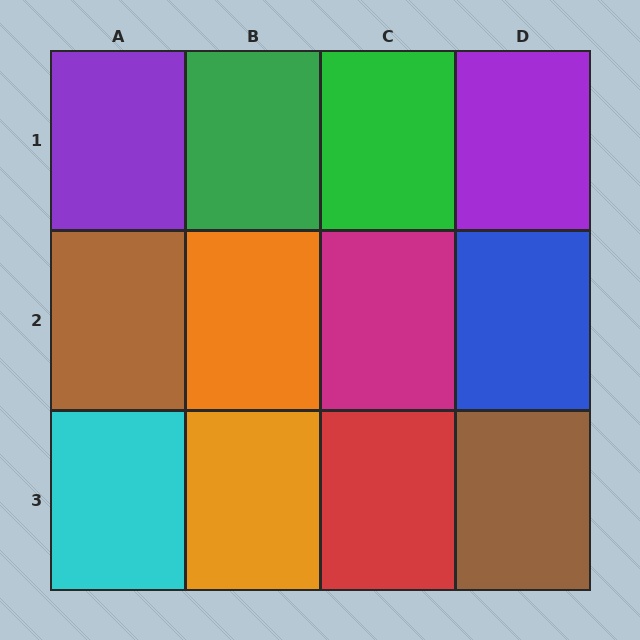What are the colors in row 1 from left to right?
Purple, green, green, purple.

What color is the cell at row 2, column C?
Magenta.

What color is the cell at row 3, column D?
Brown.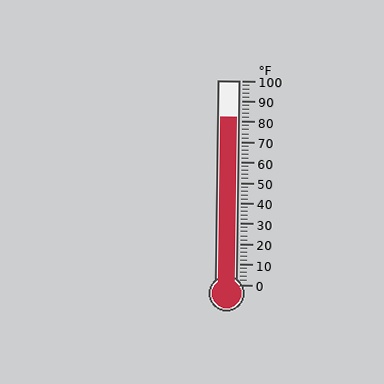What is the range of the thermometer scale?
The thermometer scale ranges from 0°F to 100°F.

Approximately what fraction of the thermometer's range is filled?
The thermometer is filled to approximately 80% of its range.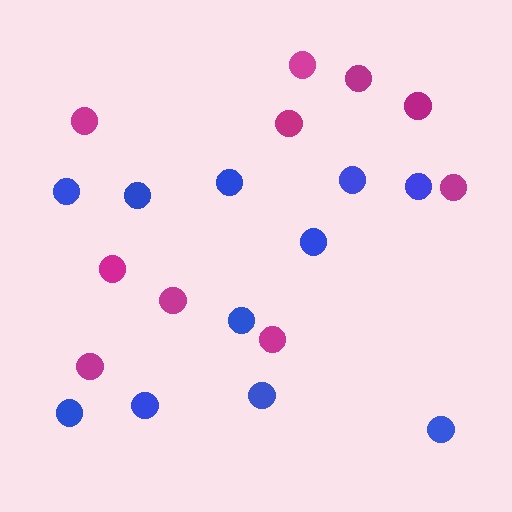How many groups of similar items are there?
There are 2 groups: one group of blue circles (11) and one group of magenta circles (10).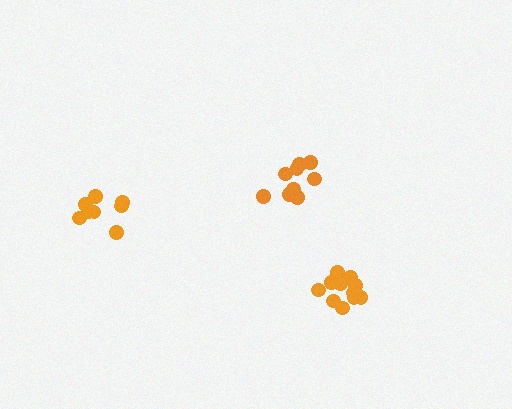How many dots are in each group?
Group 1: 11 dots, Group 2: 8 dots, Group 3: 9 dots (28 total).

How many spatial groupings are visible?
There are 3 spatial groupings.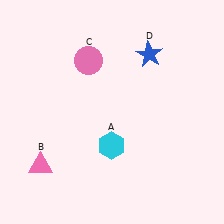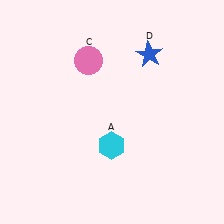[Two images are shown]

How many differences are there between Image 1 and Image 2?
There is 1 difference between the two images.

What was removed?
The pink triangle (B) was removed in Image 2.